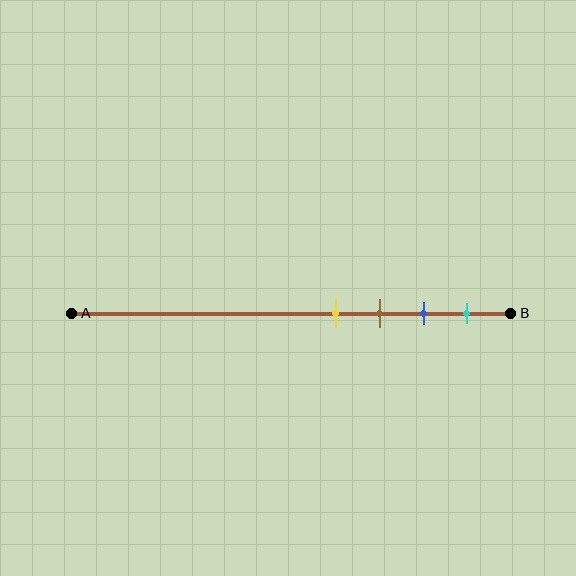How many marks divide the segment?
There are 4 marks dividing the segment.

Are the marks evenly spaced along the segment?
Yes, the marks are approximately evenly spaced.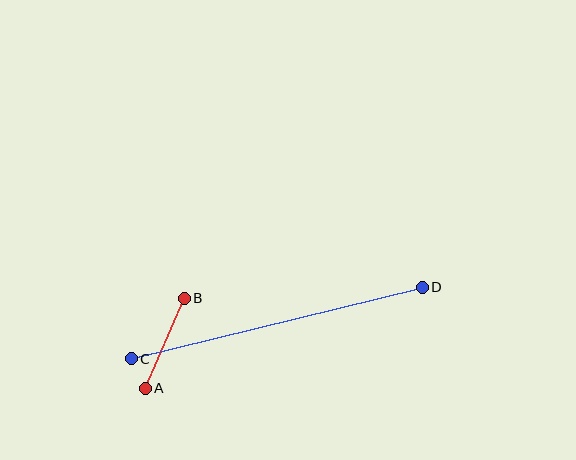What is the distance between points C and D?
The distance is approximately 300 pixels.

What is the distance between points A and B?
The distance is approximately 98 pixels.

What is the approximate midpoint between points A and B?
The midpoint is at approximately (165, 343) pixels.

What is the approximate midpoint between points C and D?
The midpoint is at approximately (277, 323) pixels.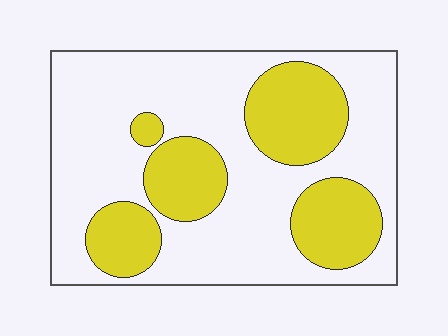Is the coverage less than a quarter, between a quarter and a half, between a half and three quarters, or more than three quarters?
Between a quarter and a half.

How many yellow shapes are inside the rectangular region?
5.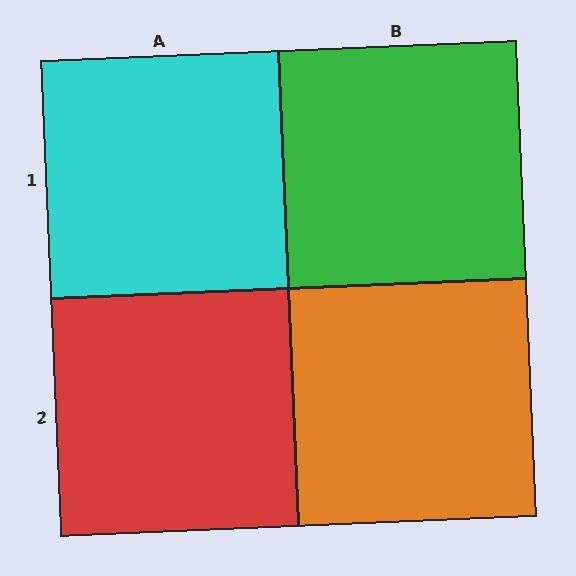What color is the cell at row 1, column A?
Cyan.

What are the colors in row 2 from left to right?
Red, orange.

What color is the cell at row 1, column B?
Green.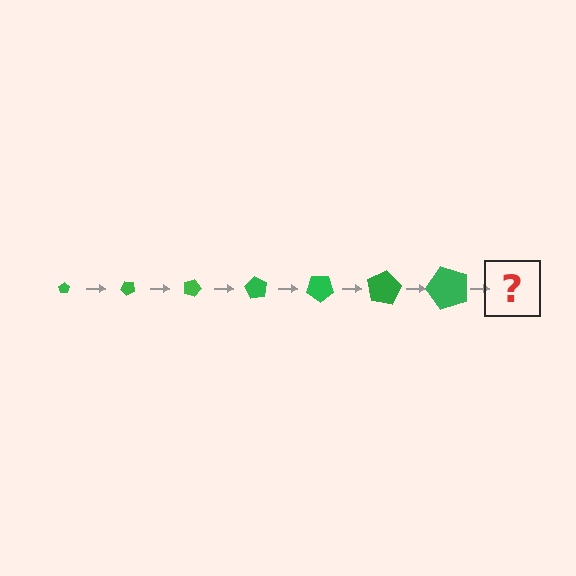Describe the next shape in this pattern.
It should be a pentagon, larger than the previous one and rotated 315 degrees from the start.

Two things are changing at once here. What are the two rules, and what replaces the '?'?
The two rules are that the pentagon grows larger each step and it rotates 45 degrees each step. The '?' should be a pentagon, larger than the previous one and rotated 315 degrees from the start.